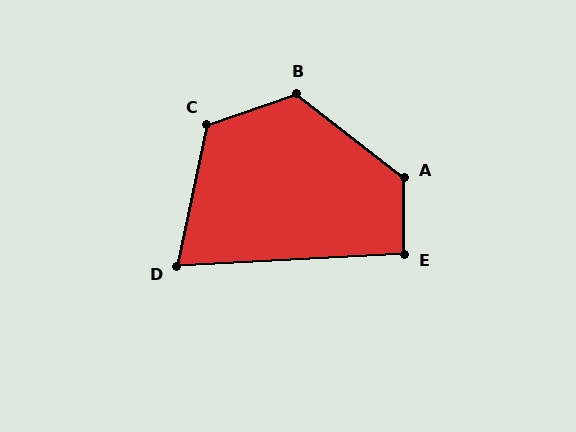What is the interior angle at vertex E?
Approximately 93 degrees (approximately right).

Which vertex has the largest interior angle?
A, at approximately 128 degrees.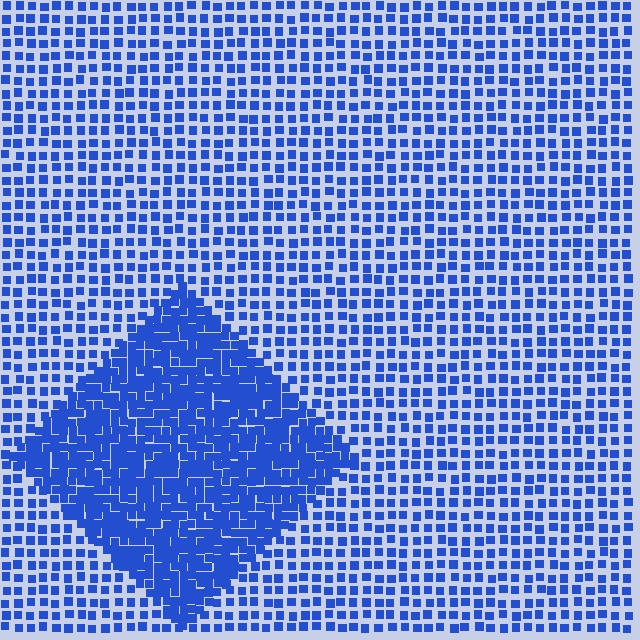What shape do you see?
I see a diamond.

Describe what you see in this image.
The image contains small blue elements arranged at two different densities. A diamond-shaped region is visible where the elements are more densely packed than the surrounding area.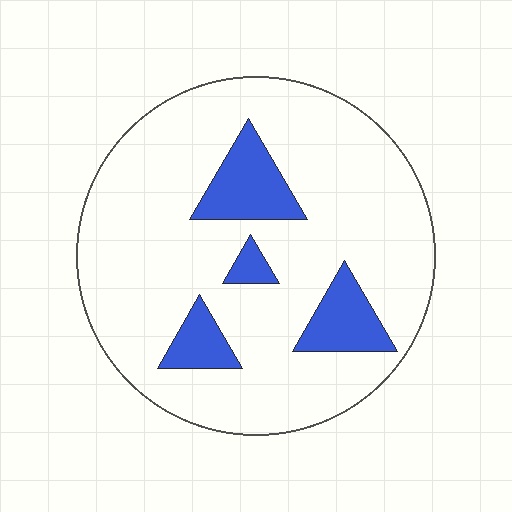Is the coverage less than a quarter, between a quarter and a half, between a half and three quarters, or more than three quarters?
Less than a quarter.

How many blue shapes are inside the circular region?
4.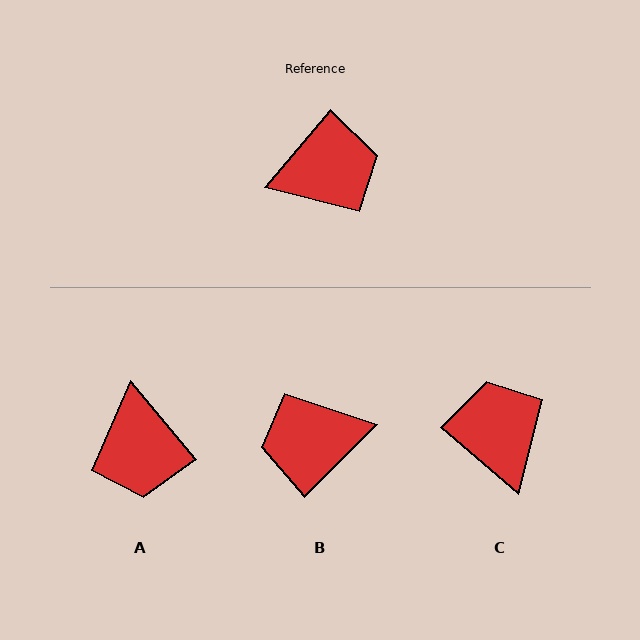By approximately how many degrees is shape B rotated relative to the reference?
Approximately 175 degrees counter-clockwise.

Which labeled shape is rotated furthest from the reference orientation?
B, about 175 degrees away.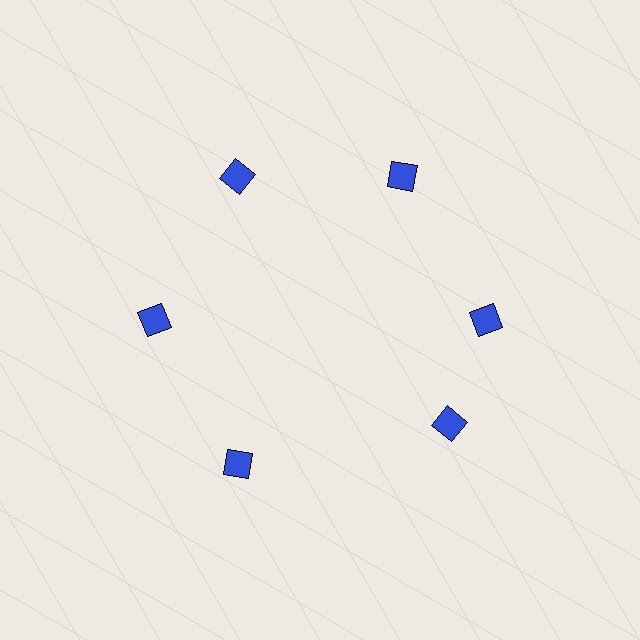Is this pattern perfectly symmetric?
No. The 6 blue diamonds are arranged in a ring, but one element near the 5 o'clock position is rotated out of alignment along the ring, breaking the 6-fold rotational symmetry.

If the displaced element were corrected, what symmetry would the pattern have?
It would have 6-fold rotational symmetry — the pattern would map onto itself every 60 degrees.